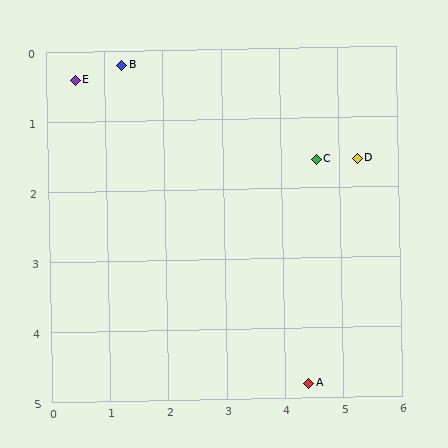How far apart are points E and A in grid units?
Points E and A are about 5.9 grid units apart.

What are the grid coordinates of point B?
Point B is at approximately (1.3, 0.2).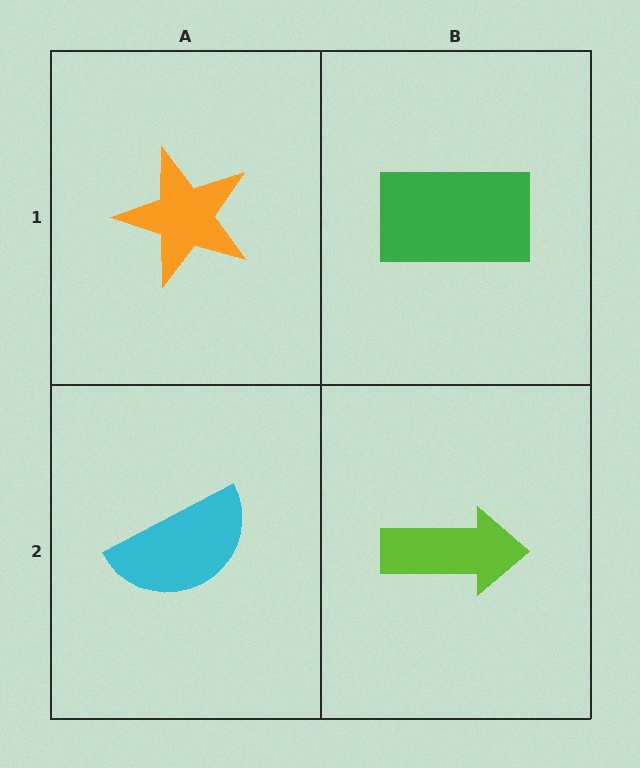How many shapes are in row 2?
2 shapes.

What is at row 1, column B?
A green rectangle.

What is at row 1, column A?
An orange star.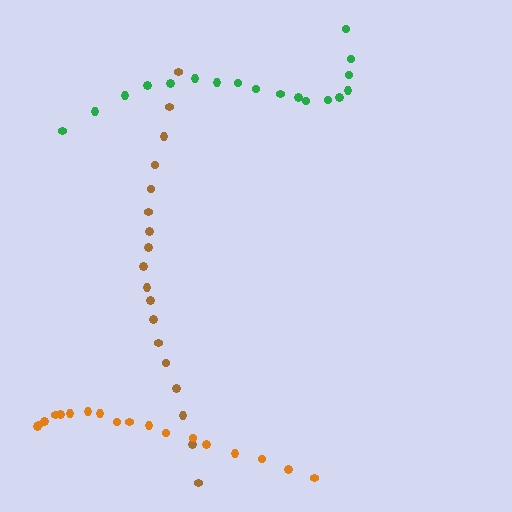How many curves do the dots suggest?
There are 3 distinct paths.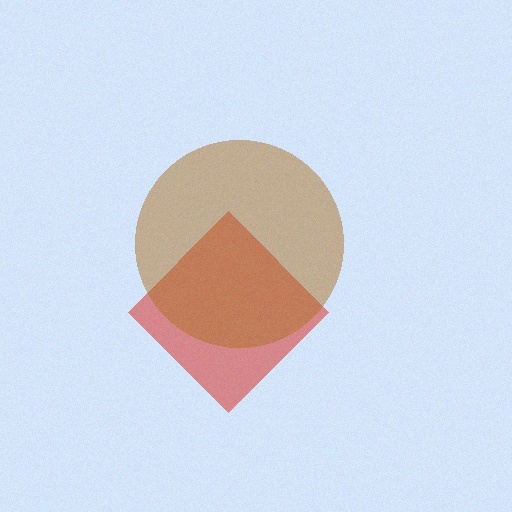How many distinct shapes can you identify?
There are 2 distinct shapes: a red diamond, a brown circle.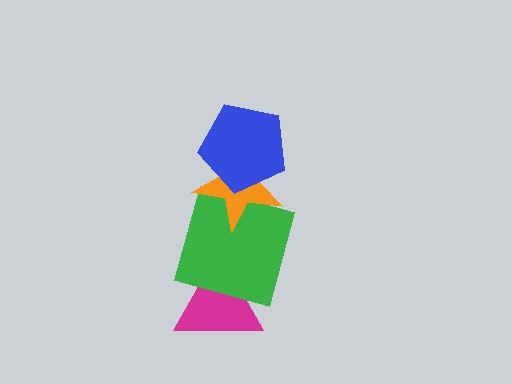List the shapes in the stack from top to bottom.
From top to bottom: the blue pentagon, the orange star, the green square, the magenta triangle.